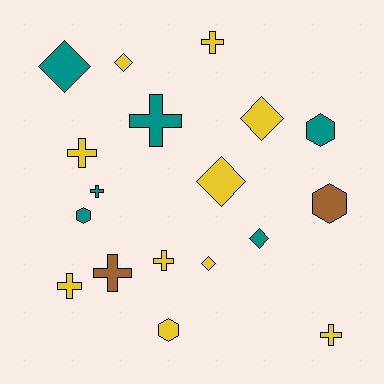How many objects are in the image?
There are 18 objects.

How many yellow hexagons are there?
There is 1 yellow hexagon.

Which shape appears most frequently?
Cross, with 8 objects.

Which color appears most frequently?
Yellow, with 10 objects.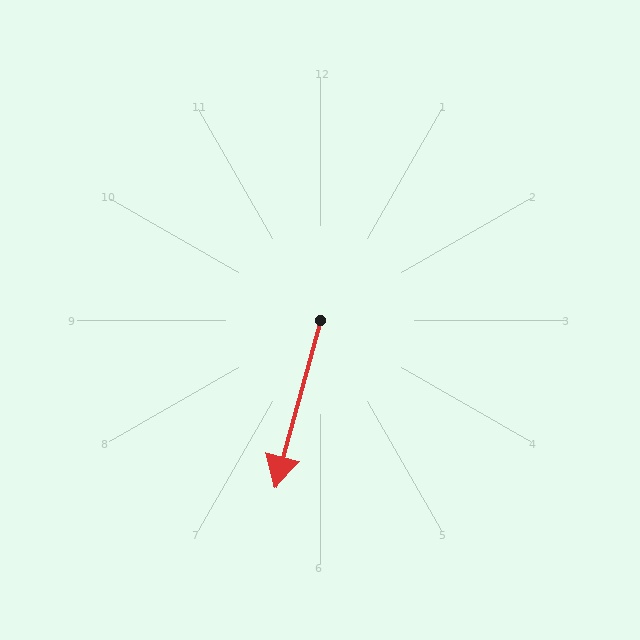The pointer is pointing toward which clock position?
Roughly 7 o'clock.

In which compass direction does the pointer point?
South.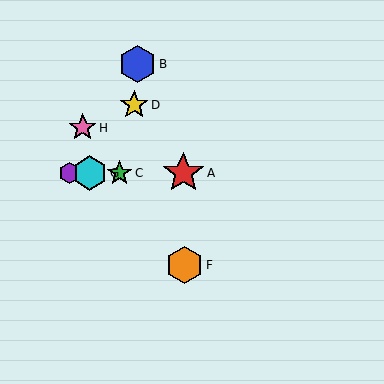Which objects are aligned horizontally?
Objects A, C, E, G are aligned horizontally.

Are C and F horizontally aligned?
No, C is at y≈173 and F is at y≈265.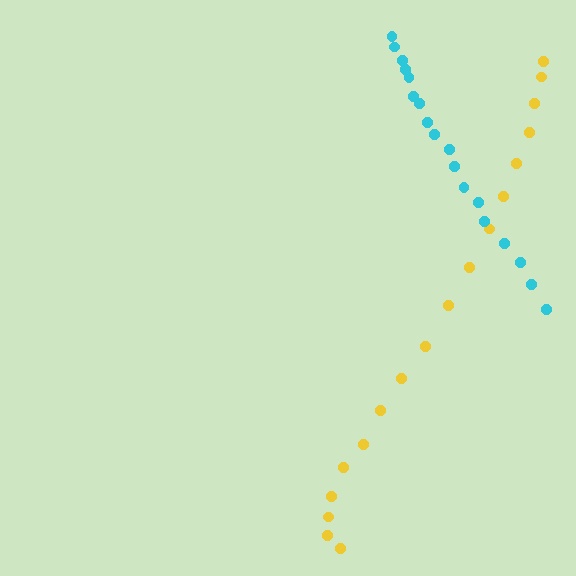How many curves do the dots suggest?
There are 2 distinct paths.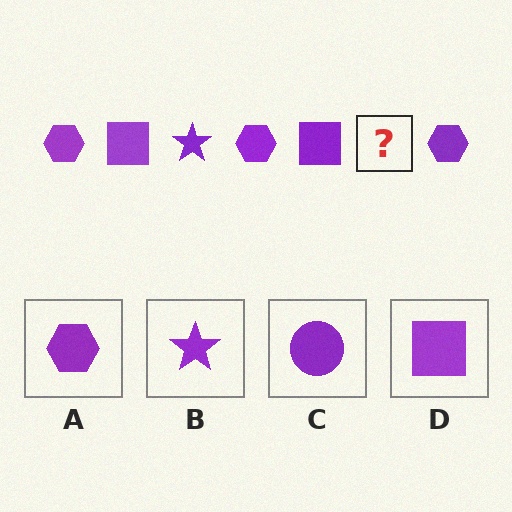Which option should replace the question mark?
Option B.